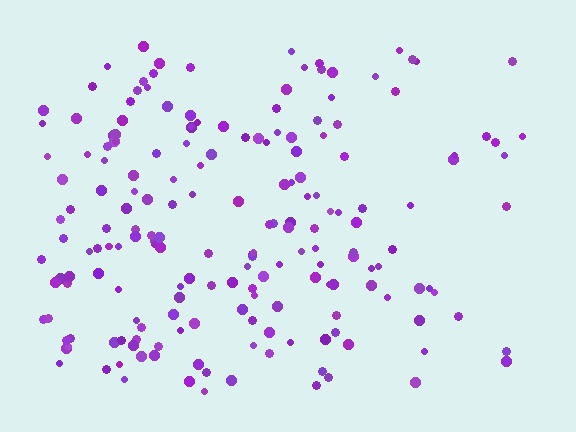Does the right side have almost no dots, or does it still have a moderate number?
Still a moderate number, just noticeably fewer than the left.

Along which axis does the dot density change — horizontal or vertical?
Horizontal.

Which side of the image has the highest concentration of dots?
The left.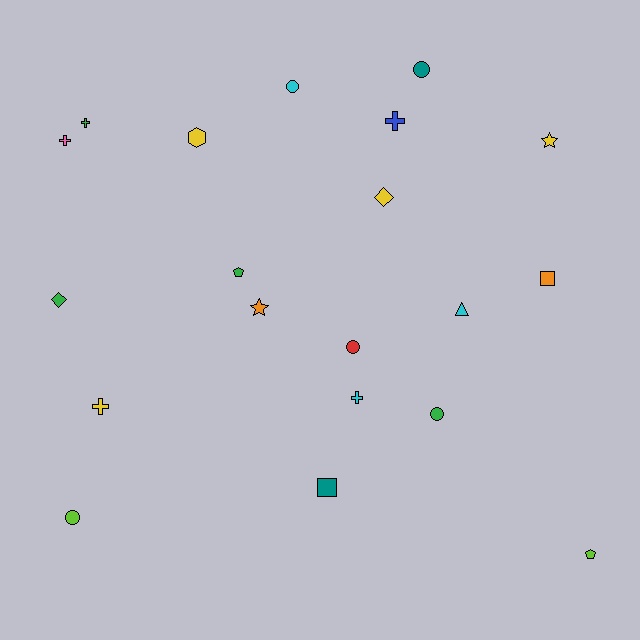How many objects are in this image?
There are 20 objects.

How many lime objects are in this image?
There are 2 lime objects.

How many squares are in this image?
There are 2 squares.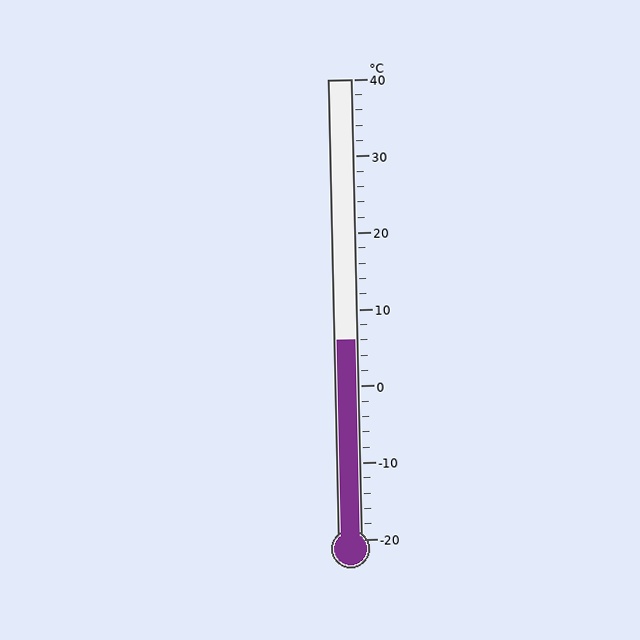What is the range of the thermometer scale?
The thermometer scale ranges from -20°C to 40°C.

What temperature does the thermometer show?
The thermometer shows approximately 6°C.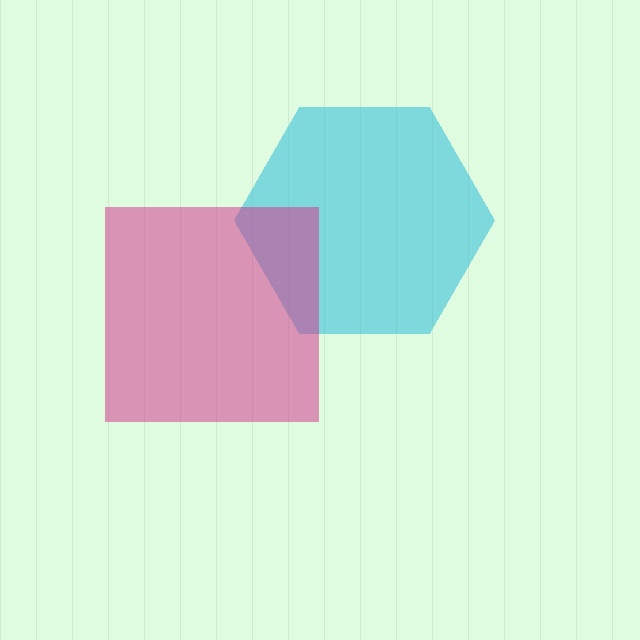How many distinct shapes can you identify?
There are 2 distinct shapes: a cyan hexagon, a magenta square.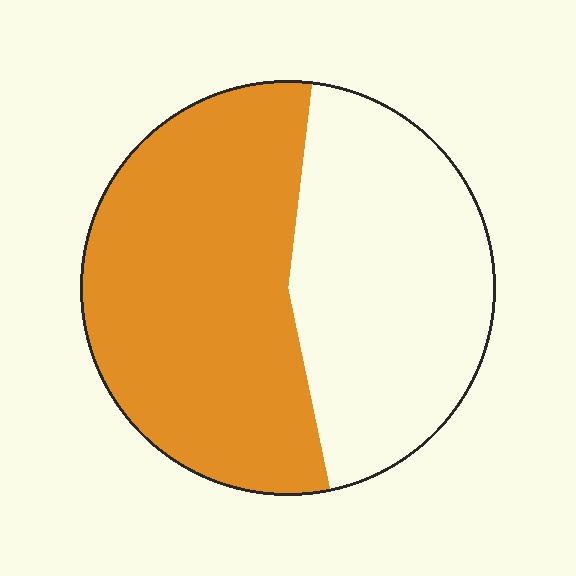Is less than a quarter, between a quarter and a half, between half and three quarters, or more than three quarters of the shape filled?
Between half and three quarters.